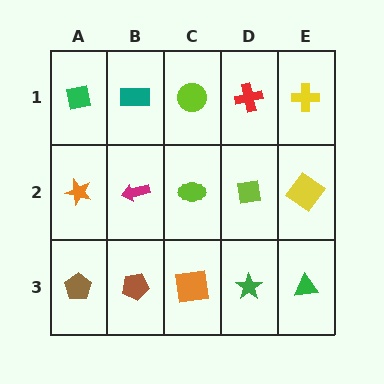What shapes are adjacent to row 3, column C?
A lime ellipse (row 2, column C), a brown pentagon (row 3, column B), a green star (row 3, column D).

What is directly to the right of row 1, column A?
A teal rectangle.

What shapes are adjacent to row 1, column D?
A lime square (row 2, column D), a lime circle (row 1, column C), a yellow cross (row 1, column E).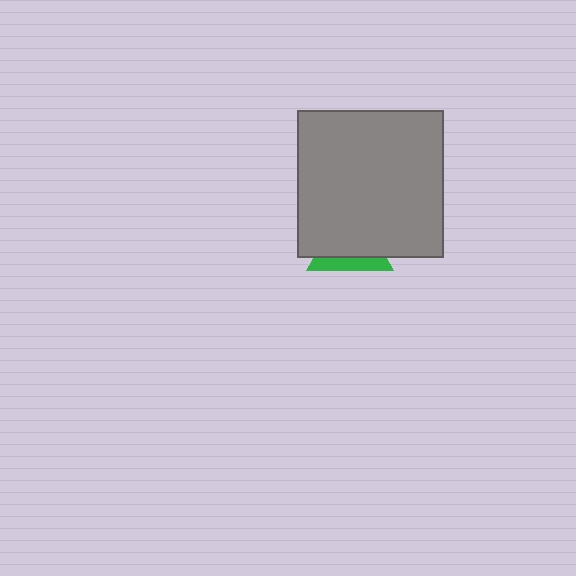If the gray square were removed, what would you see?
You would see the complete green triangle.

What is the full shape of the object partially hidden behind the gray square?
The partially hidden object is a green triangle.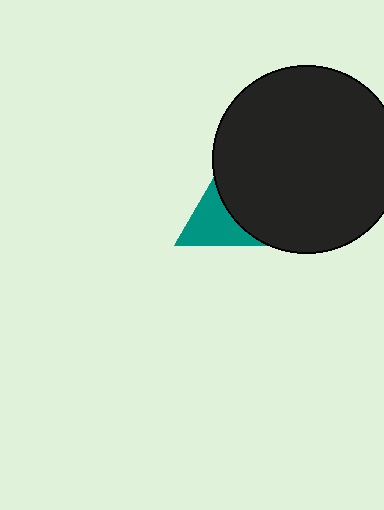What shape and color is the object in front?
The object in front is a black circle.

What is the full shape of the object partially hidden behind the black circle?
The partially hidden object is a teal triangle.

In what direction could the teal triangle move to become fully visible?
The teal triangle could move left. That would shift it out from behind the black circle entirely.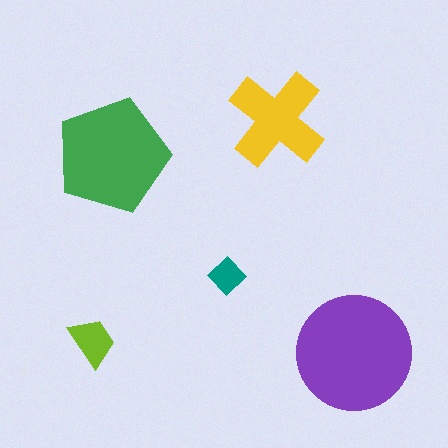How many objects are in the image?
There are 5 objects in the image.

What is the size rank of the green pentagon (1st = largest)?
2nd.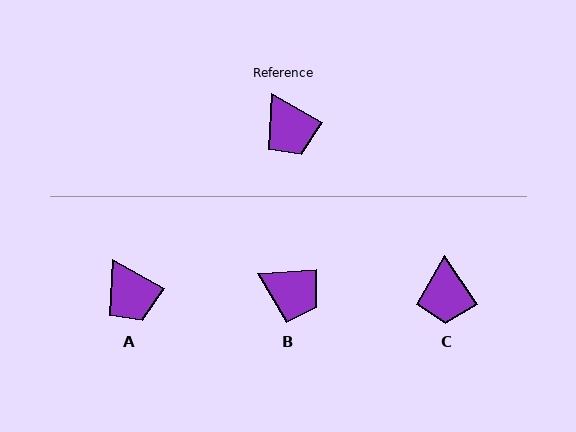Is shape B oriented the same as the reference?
No, it is off by about 34 degrees.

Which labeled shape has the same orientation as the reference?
A.